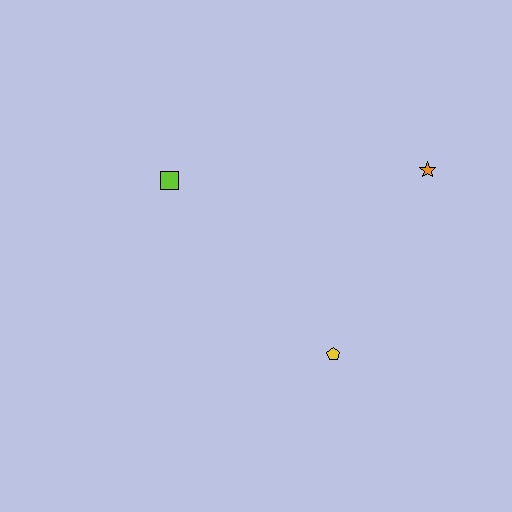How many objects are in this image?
There are 3 objects.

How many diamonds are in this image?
There are no diamonds.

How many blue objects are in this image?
There are no blue objects.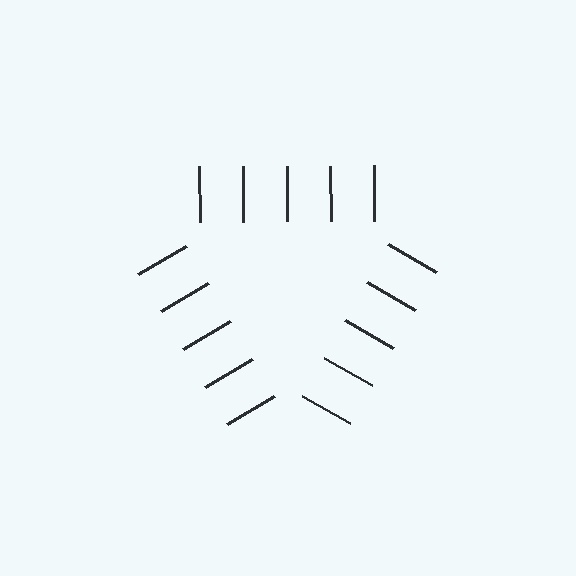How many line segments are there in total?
15 — 5 along each of the 3 edges.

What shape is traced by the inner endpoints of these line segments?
An illusory triangle — the line segments terminate on its edges but no continuous stroke is drawn.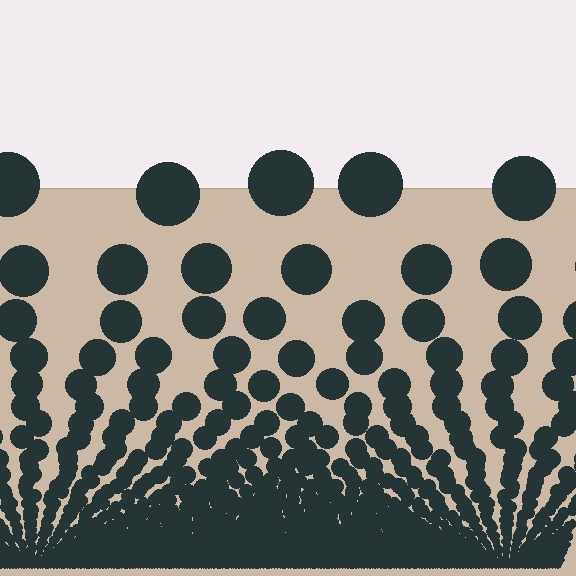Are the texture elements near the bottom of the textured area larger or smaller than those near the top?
Smaller. The gradient is inverted — elements near the bottom are smaller and denser.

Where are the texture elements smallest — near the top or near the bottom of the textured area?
Near the bottom.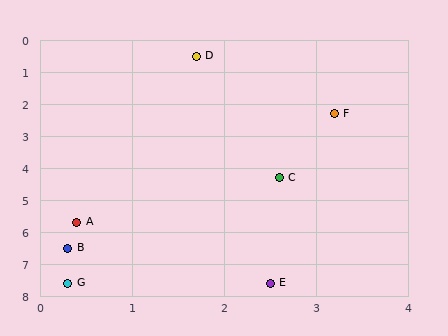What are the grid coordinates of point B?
Point B is at approximately (0.3, 6.5).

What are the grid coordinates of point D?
Point D is at approximately (1.7, 0.5).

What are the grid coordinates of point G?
Point G is at approximately (0.3, 7.6).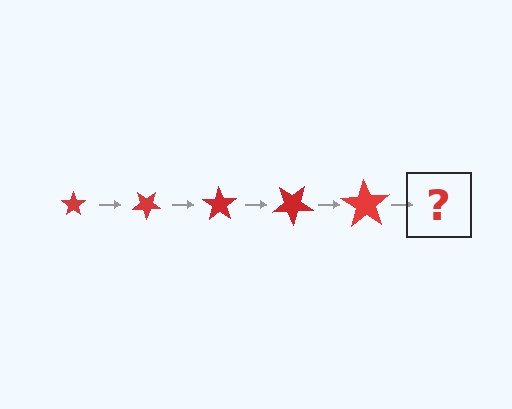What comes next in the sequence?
The next element should be a star, larger than the previous one and rotated 175 degrees from the start.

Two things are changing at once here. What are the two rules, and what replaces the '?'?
The two rules are that the star grows larger each step and it rotates 35 degrees each step. The '?' should be a star, larger than the previous one and rotated 175 degrees from the start.